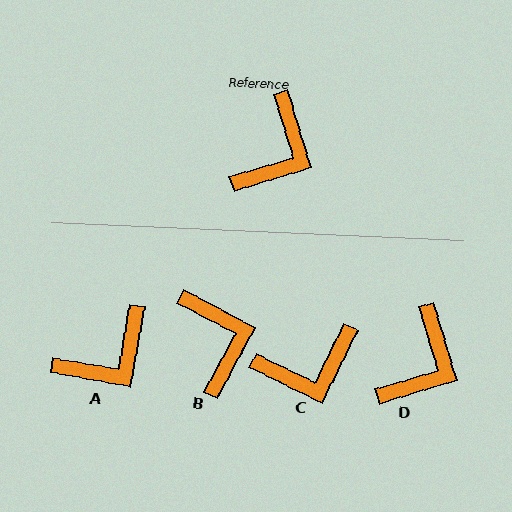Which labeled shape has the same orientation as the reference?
D.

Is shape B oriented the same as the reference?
No, it is off by about 45 degrees.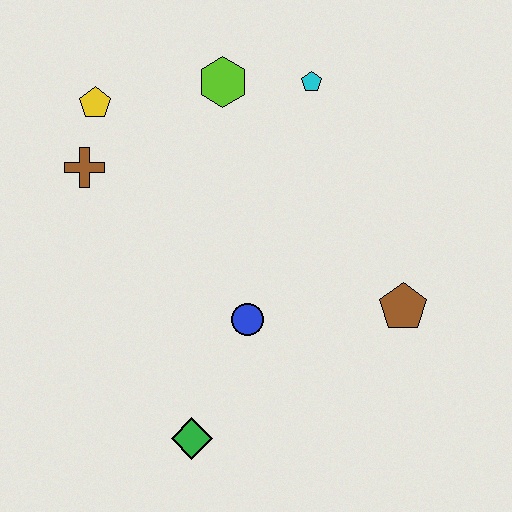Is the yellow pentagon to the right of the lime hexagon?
No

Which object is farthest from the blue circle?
The yellow pentagon is farthest from the blue circle.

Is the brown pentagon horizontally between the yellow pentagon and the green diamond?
No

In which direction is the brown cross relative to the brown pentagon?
The brown cross is to the left of the brown pentagon.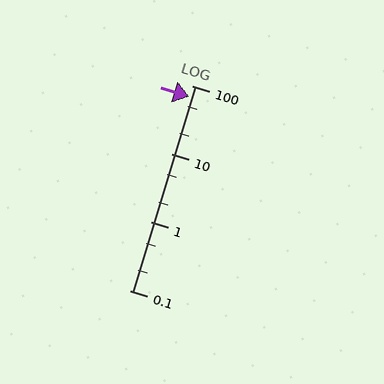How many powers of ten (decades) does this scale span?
The scale spans 3 decades, from 0.1 to 100.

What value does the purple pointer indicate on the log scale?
The pointer indicates approximately 69.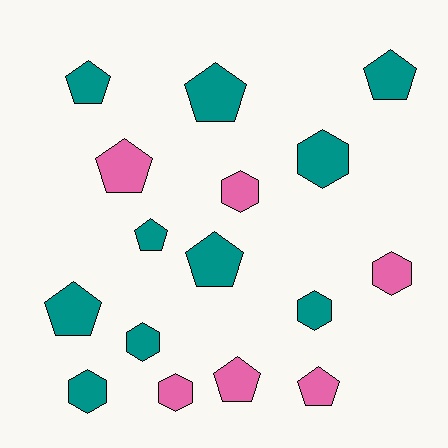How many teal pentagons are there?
There are 6 teal pentagons.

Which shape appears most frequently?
Pentagon, with 9 objects.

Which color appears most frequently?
Teal, with 10 objects.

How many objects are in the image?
There are 16 objects.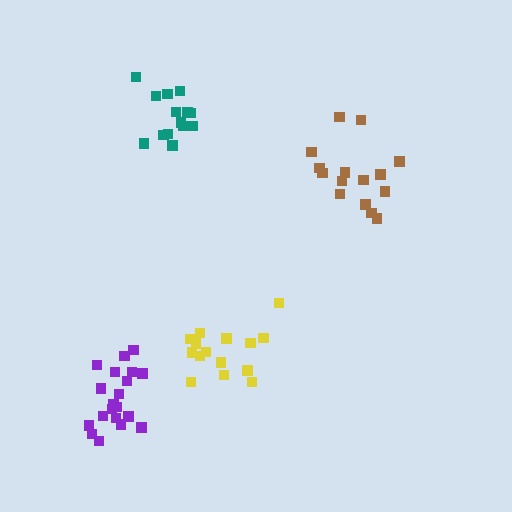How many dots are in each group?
Group 1: 15 dots, Group 2: 20 dots, Group 3: 14 dots, Group 4: 15 dots (64 total).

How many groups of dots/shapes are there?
There are 4 groups.